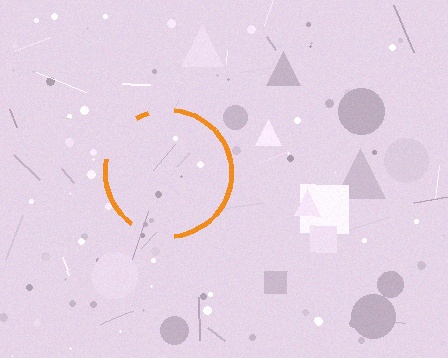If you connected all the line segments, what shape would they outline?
They would outline a circle.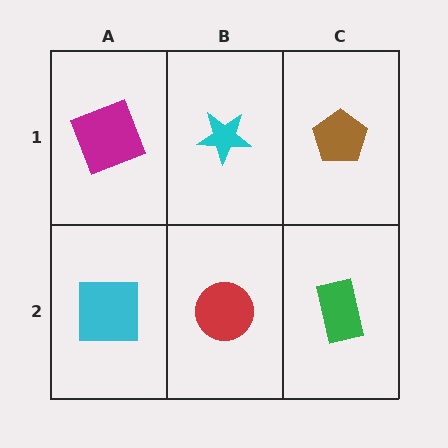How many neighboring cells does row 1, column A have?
2.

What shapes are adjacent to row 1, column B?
A red circle (row 2, column B), a magenta square (row 1, column A), a brown pentagon (row 1, column C).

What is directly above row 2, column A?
A magenta square.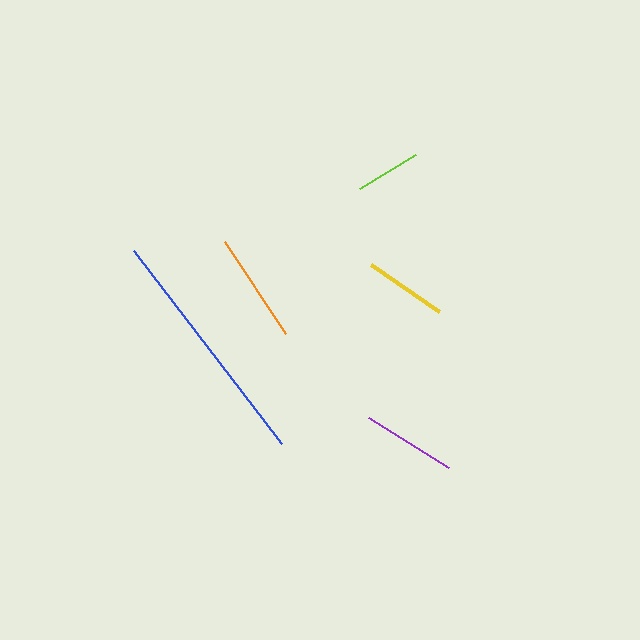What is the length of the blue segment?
The blue segment is approximately 242 pixels long.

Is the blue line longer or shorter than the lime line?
The blue line is longer than the lime line.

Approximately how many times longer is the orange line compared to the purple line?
The orange line is approximately 1.2 times the length of the purple line.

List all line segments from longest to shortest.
From longest to shortest: blue, orange, purple, yellow, lime.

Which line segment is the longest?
The blue line is the longest at approximately 242 pixels.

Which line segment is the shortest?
The lime line is the shortest at approximately 66 pixels.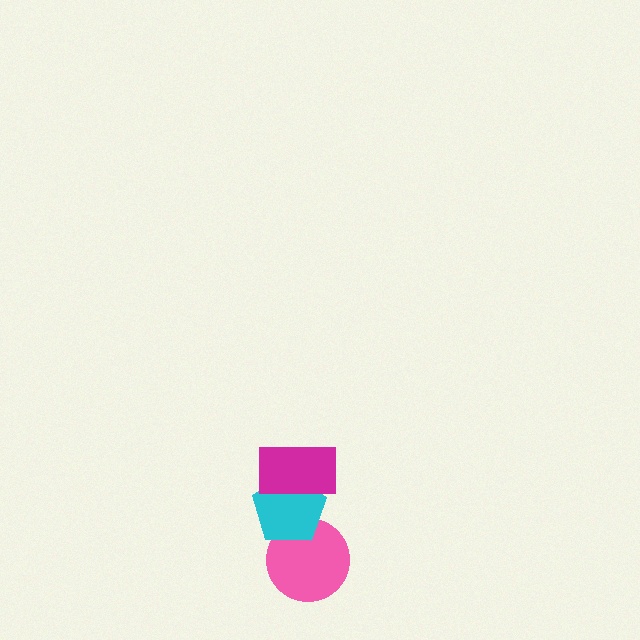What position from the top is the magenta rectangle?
The magenta rectangle is 1st from the top.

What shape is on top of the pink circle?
The cyan pentagon is on top of the pink circle.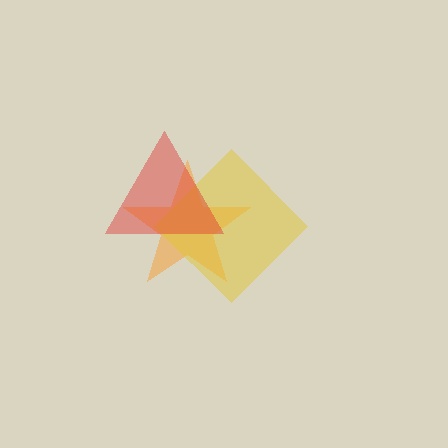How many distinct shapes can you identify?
There are 3 distinct shapes: an orange star, a yellow diamond, a red triangle.